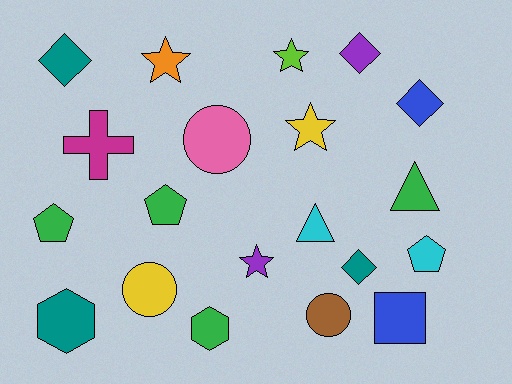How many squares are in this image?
There is 1 square.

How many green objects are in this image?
There are 4 green objects.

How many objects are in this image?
There are 20 objects.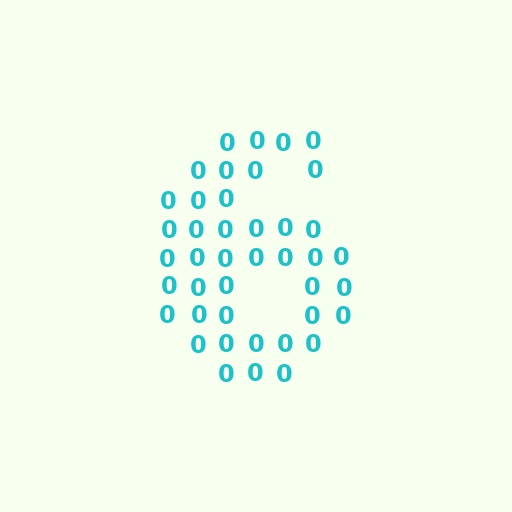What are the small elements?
The small elements are digit 0's.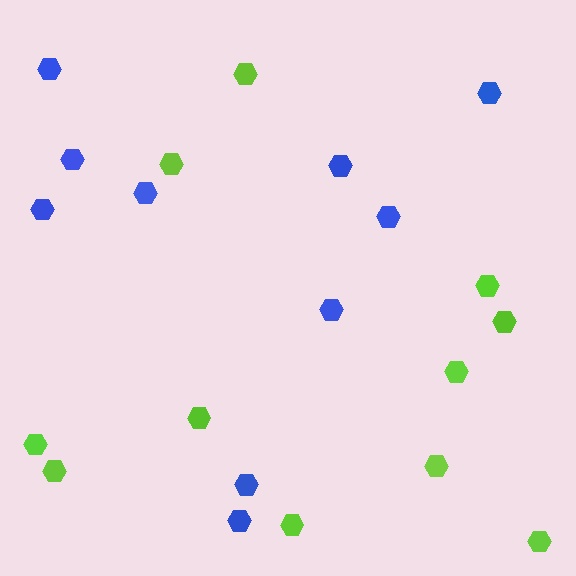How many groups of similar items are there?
There are 2 groups: one group of blue hexagons (10) and one group of lime hexagons (11).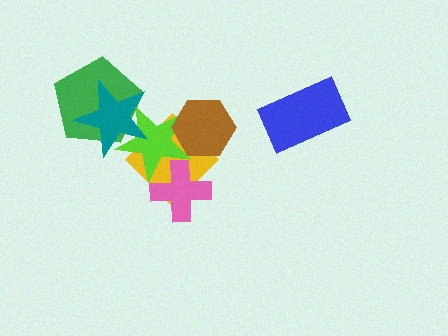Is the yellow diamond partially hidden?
Yes, it is partially covered by another shape.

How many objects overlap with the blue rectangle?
0 objects overlap with the blue rectangle.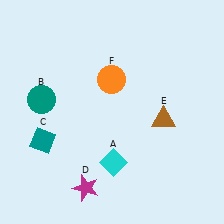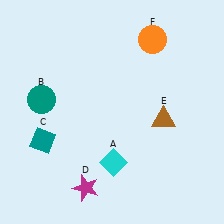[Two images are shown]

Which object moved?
The orange circle (F) moved right.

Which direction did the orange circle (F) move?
The orange circle (F) moved right.